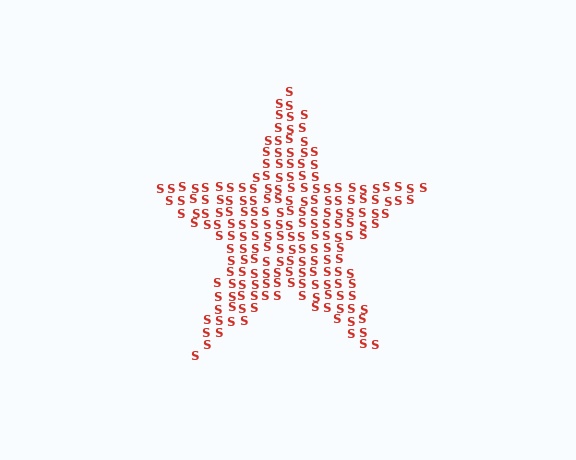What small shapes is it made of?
It is made of small letter S's.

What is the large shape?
The large shape is a star.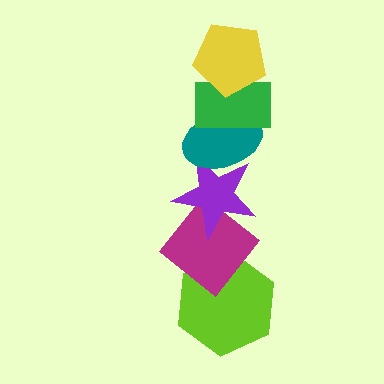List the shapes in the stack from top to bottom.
From top to bottom: the yellow pentagon, the green rectangle, the teal ellipse, the purple star, the magenta diamond, the lime hexagon.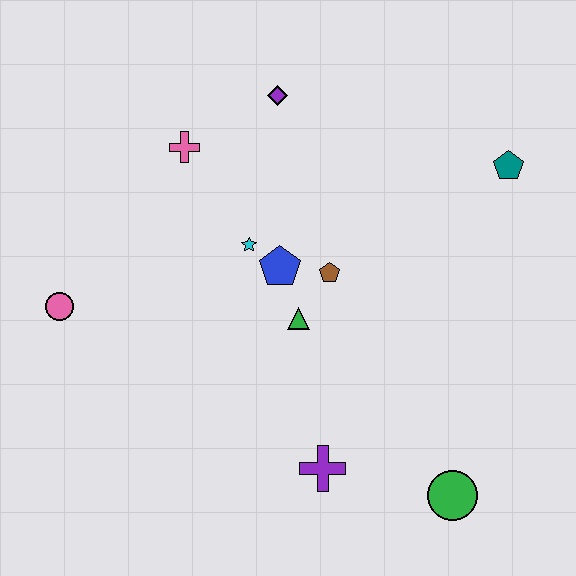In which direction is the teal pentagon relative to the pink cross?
The teal pentagon is to the right of the pink cross.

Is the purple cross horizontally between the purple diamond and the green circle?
Yes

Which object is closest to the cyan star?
The blue pentagon is closest to the cyan star.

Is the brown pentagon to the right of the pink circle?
Yes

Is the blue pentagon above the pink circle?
Yes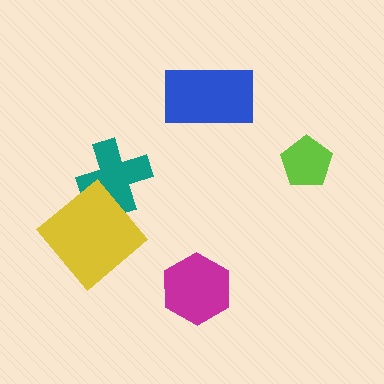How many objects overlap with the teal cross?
1 object overlaps with the teal cross.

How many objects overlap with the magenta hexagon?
0 objects overlap with the magenta hexagon.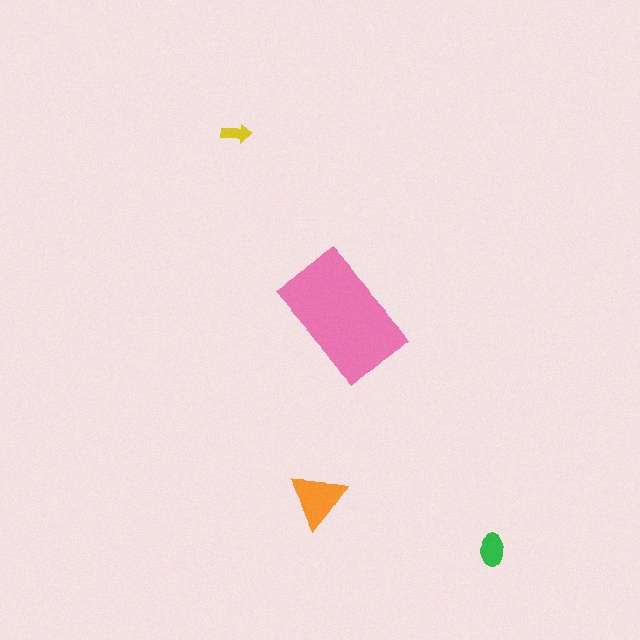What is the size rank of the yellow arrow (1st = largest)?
4th.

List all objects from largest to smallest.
The pink rectangle, the orange triangle, the green ellipse, the yellow arrow.